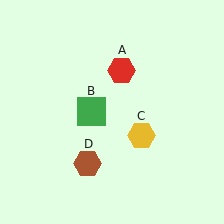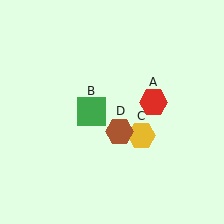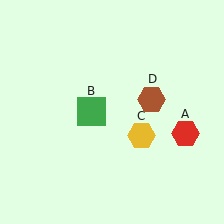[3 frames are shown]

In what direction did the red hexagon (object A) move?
The red hexagon (object A) moved down and to the right.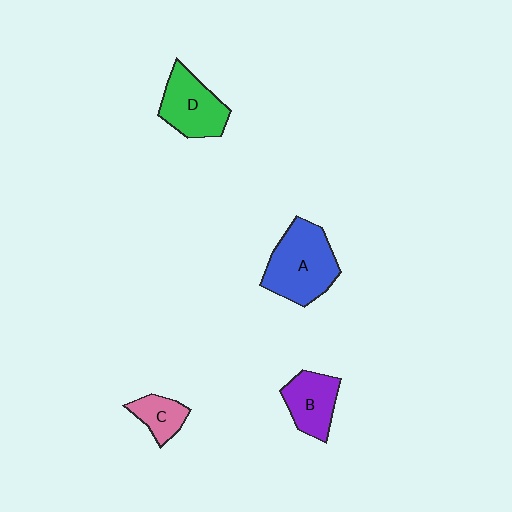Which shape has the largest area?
Shape A (blue).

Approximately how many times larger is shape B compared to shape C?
Approximately 1.5 times.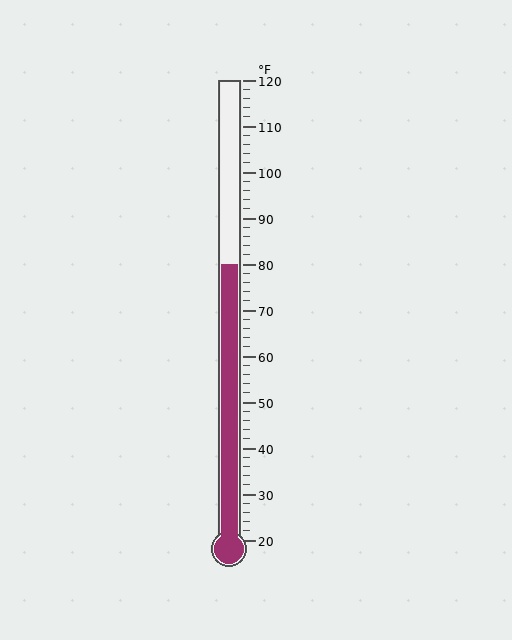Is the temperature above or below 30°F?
The temperature is above 30°F.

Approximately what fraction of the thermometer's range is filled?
The thermometer is filled to approximately 60% of its range.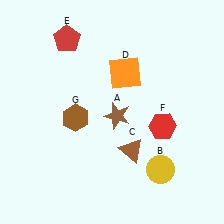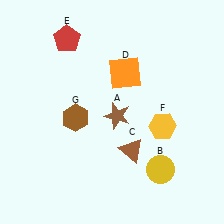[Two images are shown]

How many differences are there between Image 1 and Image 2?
There is 1 difference between the two images.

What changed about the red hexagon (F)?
In Image 1, F is red. In Image 2, it changed to yellow.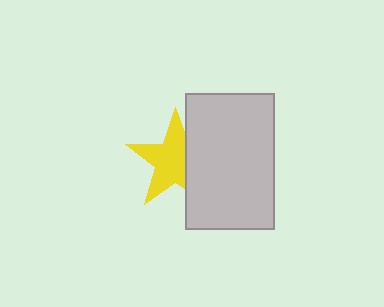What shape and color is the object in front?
The object in front is a light gray rectangle.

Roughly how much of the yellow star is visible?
Most of it is visible (roughly 68%).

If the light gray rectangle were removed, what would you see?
You would see the complete yellow star.